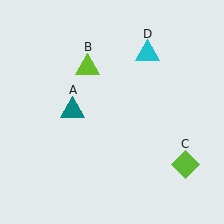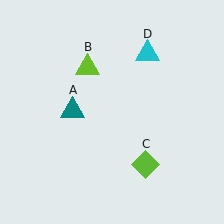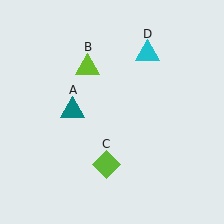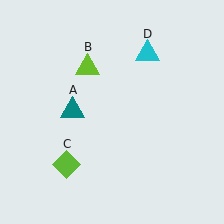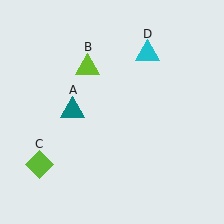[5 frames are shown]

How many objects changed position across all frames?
1 object changed position: lime diamond (object C).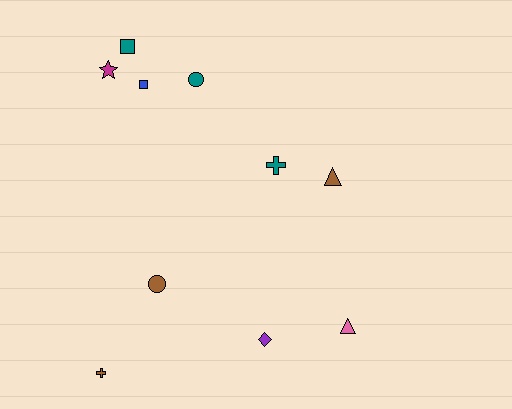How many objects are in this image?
There are 10 objects.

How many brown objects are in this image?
There are 3 brown objects.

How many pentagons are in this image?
There are no pentagons.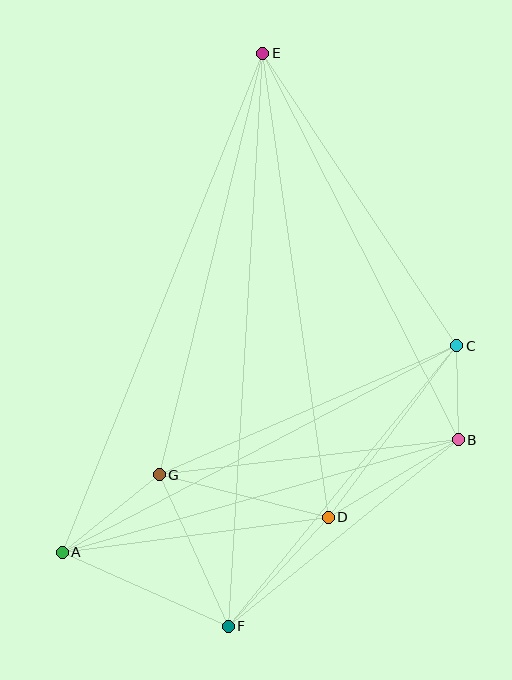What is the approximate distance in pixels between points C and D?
The distance between C and D is approximately 214 pixels.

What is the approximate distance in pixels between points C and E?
The distance between C and E is approximately 351 pixels.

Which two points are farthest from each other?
Points E and F are farthest from each other.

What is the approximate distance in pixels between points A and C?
The distance between A and C is approximately 445 pixels.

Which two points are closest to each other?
Points B and C are closest to each other.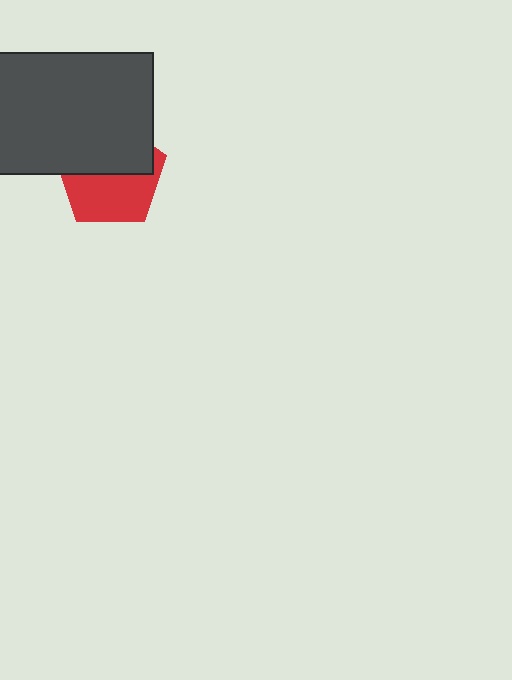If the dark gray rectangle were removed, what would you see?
You would see the complete red pentagon.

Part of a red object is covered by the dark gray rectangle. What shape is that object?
It is a pentagon.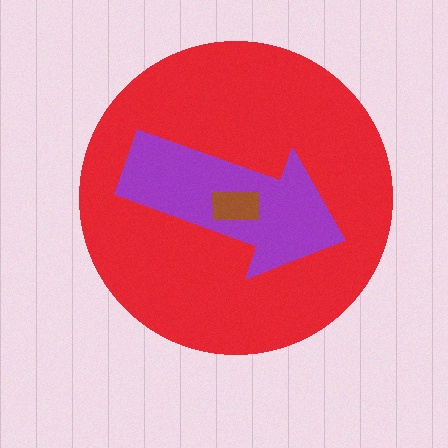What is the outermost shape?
The red circle.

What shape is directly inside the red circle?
The purple arrow.